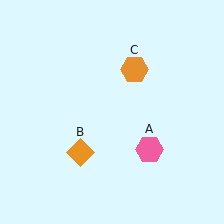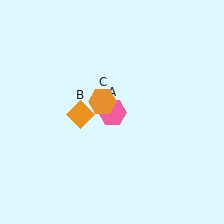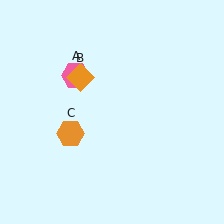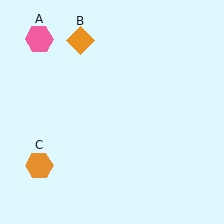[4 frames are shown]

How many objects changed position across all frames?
3 objects changed position: pink hexagon (object A), orange diamond (object B), orange hexagon (object C).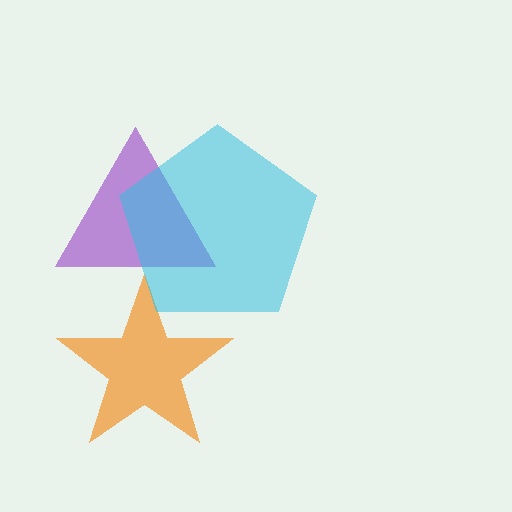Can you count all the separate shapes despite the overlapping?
Yes, there are 3 separate shapes.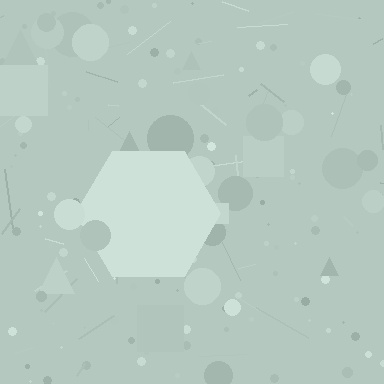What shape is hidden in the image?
A hexagon is hidden in the image.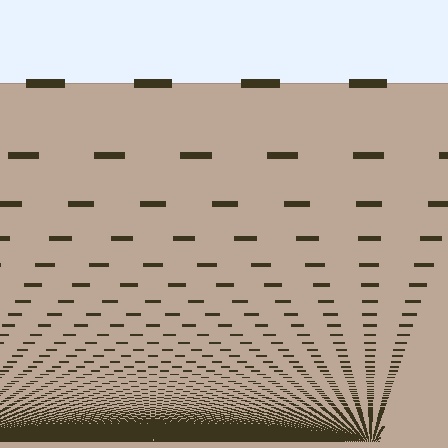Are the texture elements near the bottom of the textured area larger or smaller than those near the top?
Smaller. The gradient is inverted — elements near the bottom are smaller and denser.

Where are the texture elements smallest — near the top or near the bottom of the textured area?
Near the bottom.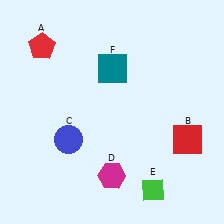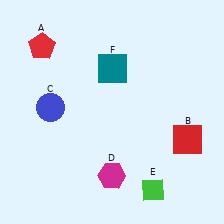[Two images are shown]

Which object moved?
The blue circle (C) moved up.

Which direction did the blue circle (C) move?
The blue circle (C) moved up.